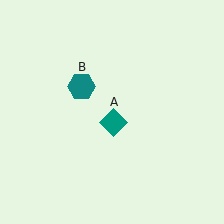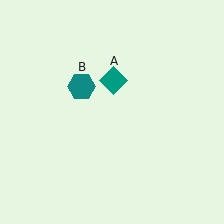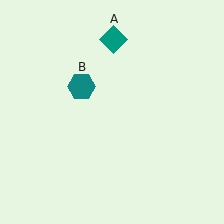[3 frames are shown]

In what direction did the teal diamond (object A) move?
The teal diamond (object A) moved up.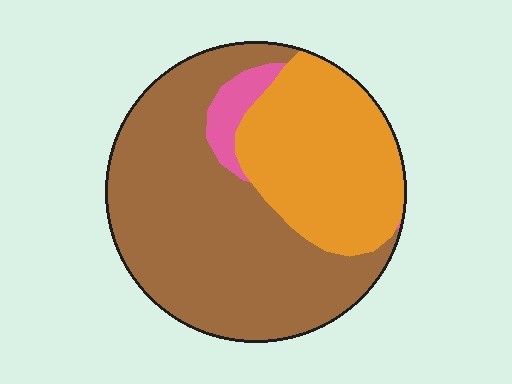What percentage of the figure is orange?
Orange takes up between a third and a half of the figure.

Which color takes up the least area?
Pink, at roughly 5%.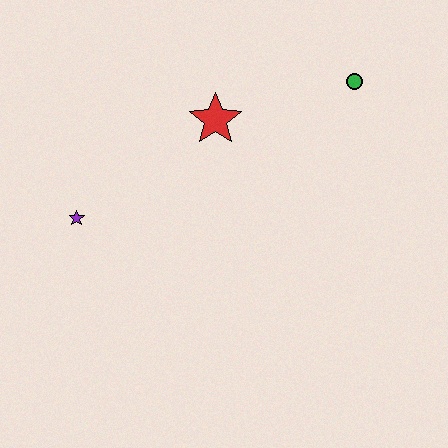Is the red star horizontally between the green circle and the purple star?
Yes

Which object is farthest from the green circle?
The purple star is farthest from the green circle.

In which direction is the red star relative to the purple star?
The red star is to the right of the purple star.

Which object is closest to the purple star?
The red star is closest to the purple star.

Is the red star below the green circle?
Yes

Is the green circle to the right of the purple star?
Yes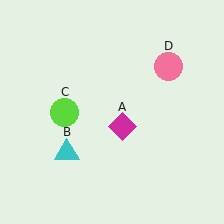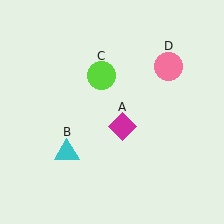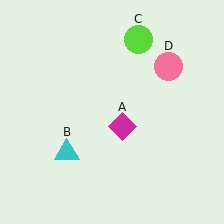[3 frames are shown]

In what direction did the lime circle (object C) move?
The lime circle (object C) moved up and to the right.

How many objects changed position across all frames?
1 object changed position: lime circle (object C).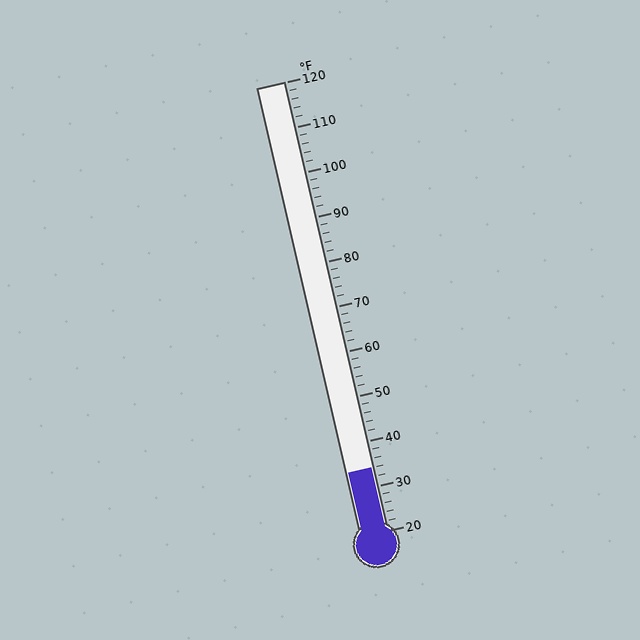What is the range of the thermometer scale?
The thermometer scale ranges from 20°F to 120°F.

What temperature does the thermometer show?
The thermometer shows approximately 34°F.